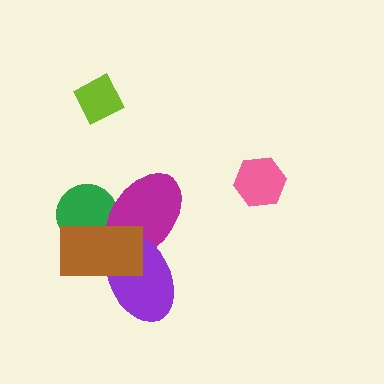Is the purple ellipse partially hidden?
Yes, it is partially covered by another shape.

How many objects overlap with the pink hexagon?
0 objects overlap with the pink hexagon.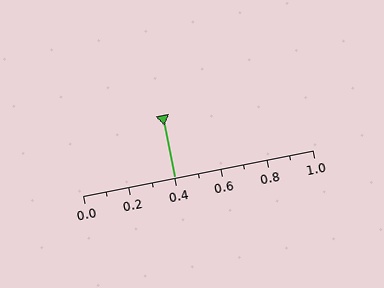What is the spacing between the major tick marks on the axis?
The major ticks are spaced 0.2 apart.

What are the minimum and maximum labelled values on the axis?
The axis runs from 0.0 to 1.0.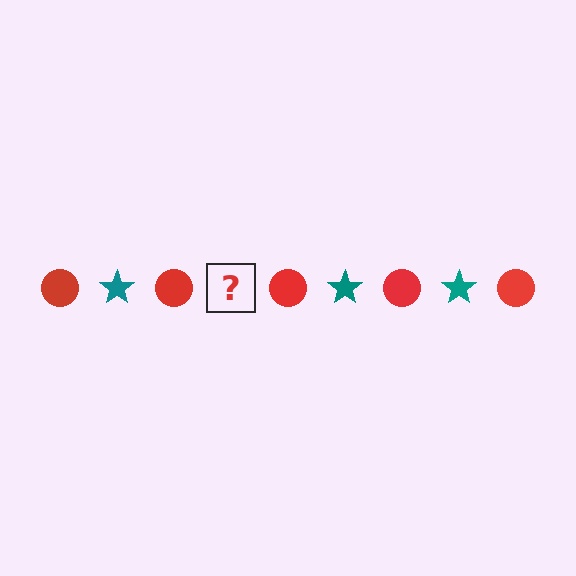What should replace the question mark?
The question mark should be replaced with a teal star.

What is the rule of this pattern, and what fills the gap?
The rule is that the pattern alternates between red circle and teal star. The gap should be filled with a teal star.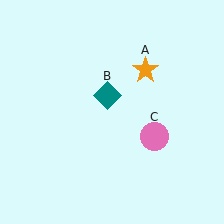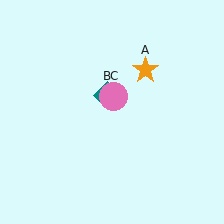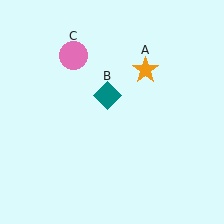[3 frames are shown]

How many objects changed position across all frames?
1 object changed position: pink circle (object C).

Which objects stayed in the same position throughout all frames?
Orange star (object A) and teal diamond (object B) remained stationary.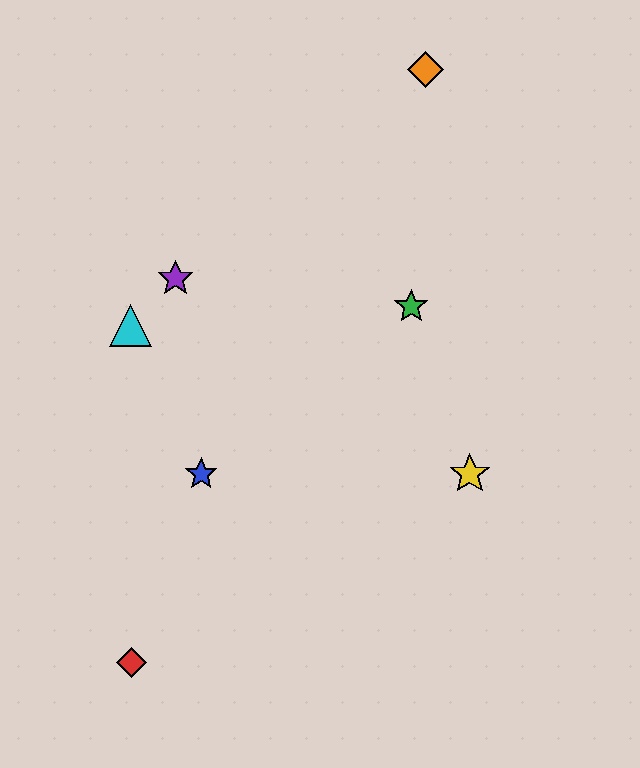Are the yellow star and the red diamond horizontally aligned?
No, the yellow star is at y≈474 and the red diamond is at y≈662.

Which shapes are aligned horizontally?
The blue star, the yellow star are aligned horizontally.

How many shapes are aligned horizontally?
2 shapes (the blue star, the yellow star) are aligned horizontally.